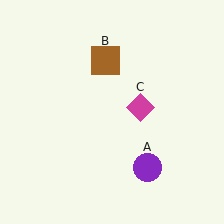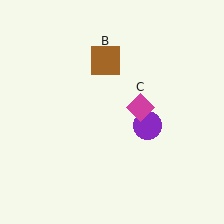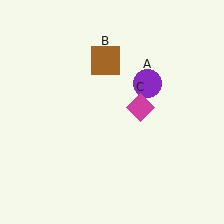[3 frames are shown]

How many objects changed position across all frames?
1 object changed position: purple circle (object A).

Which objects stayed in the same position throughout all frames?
Brown square (object B) and magenta diamond (object C) remained stationary.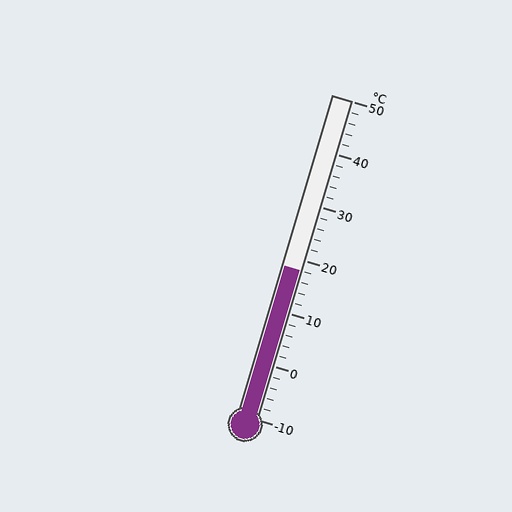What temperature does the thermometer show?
The thermometer shows approximately 18°C.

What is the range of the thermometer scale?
The thermometer scale ranges from -10°C to 50°C.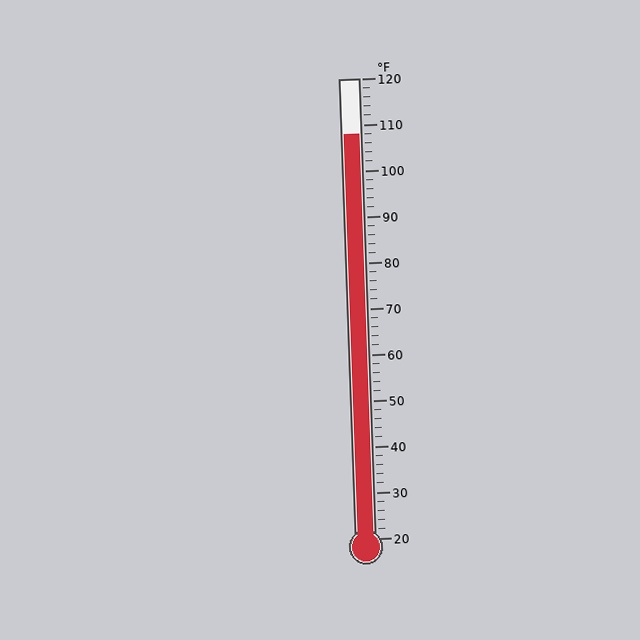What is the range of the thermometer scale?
The thermometer scale ranges from 20°F to 120°F.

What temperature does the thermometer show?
The thermometer shows approximately 108°F.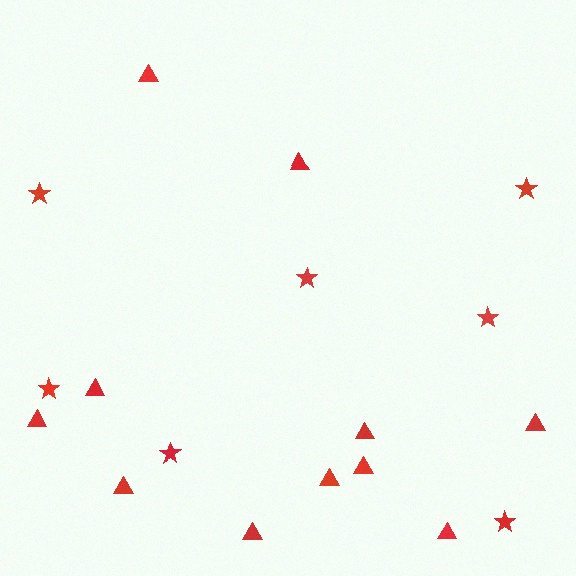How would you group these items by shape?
There are 2 groups: one group of stars (7) and one group of triangles (11).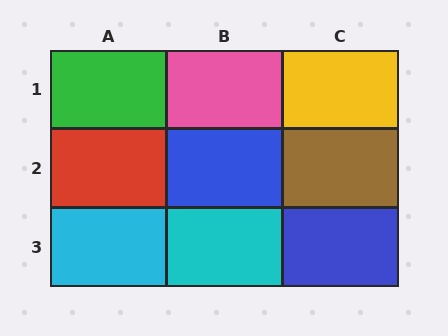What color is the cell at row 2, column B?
Blue.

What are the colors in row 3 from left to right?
Cyan, cyan, blue.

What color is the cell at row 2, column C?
Brown.